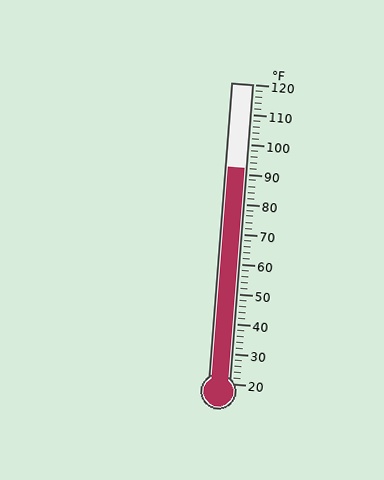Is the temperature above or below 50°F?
The temperature is above 50°F.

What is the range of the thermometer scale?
The thermometer scale ranges from 20°F to 120°F.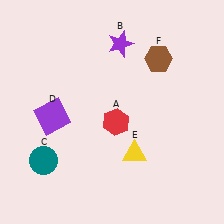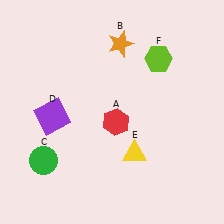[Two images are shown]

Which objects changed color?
B changed from purple to orange. C changed from teal to green. F changed from brown to lime.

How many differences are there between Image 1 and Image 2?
There are 3 differences between the two images.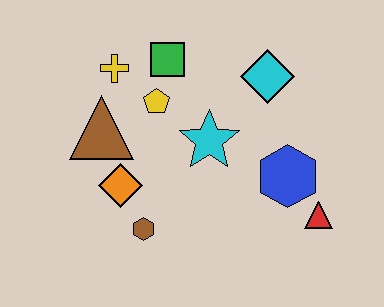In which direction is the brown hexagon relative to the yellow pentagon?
The brown hexagon is below the yellow pentagon.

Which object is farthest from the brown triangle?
The red triangle is farthest from the brown triangle.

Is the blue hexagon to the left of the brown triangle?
No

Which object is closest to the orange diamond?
The brown hexagon is closest to the orange diamond.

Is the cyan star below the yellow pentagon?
Yes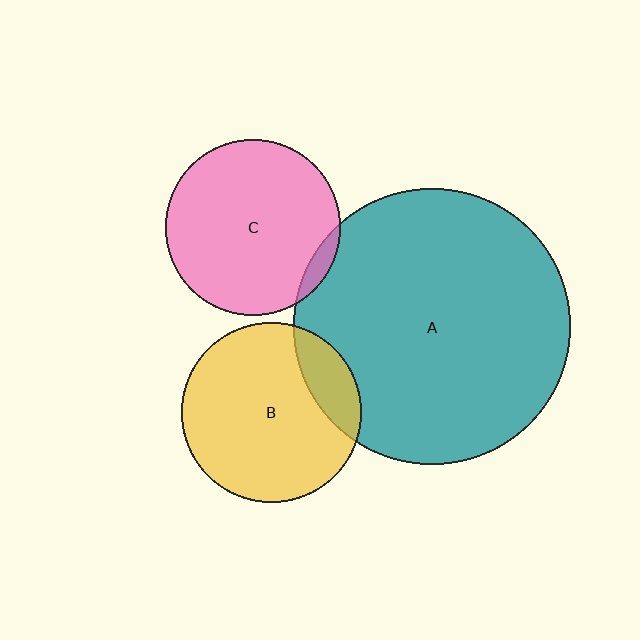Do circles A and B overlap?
Yes.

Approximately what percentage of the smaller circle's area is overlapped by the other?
Approximately 15%.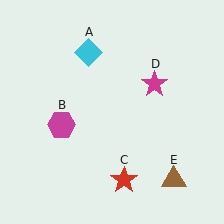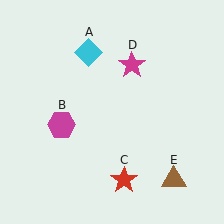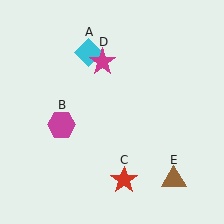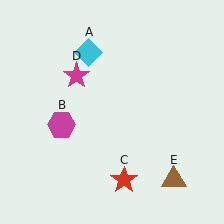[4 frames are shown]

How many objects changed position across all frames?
1 object changed position: magenta star (object D).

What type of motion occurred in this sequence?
The magenta star (object D) rotated counterclockwise around the center of the scene.